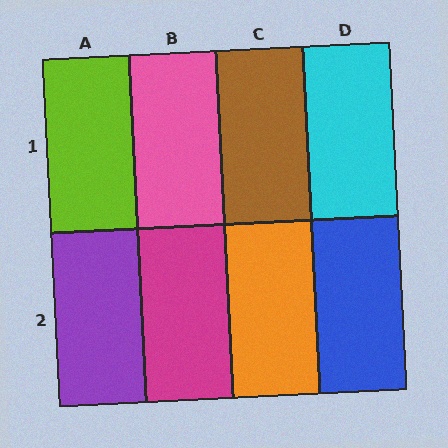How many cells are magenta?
1 cell is magenta.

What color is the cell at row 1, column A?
Lime.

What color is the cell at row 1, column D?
Cyan.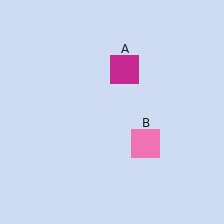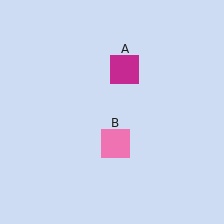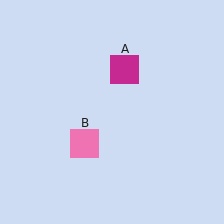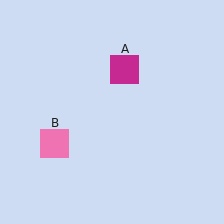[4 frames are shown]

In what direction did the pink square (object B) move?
The pink square (object B) moved left.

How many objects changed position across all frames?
1 object changed position: pink square (object B).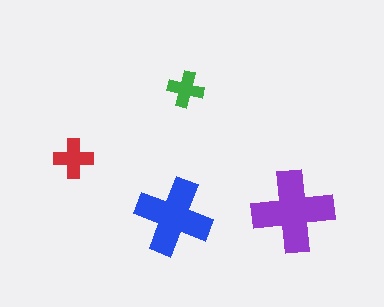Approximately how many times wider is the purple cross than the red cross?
About 2 times wider.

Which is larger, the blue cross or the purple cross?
The purple one.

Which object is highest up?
The green cross is topmost.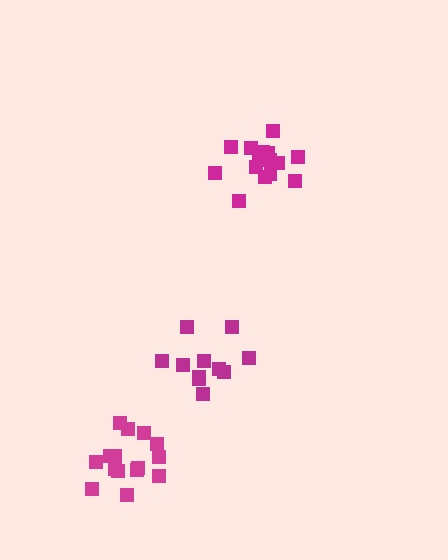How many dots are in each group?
Group 1: 15 dots, Group 2: 16 dots, Group 3: 11 dots (42 total).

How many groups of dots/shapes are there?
There are 3 groups.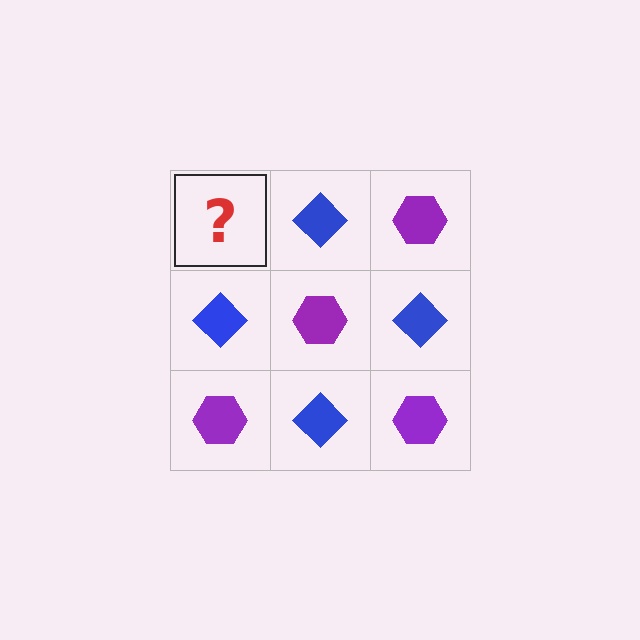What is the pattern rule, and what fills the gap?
The rule is that it alternates purple hexagon and blue diamond in a checkerboard pattern. The gap should be filled with a purple hexagon.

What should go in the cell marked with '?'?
The missing cell should contain a purple hexagon.